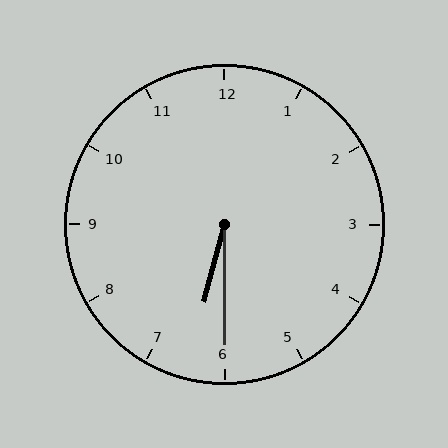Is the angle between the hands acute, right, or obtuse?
It is acute.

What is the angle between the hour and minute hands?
Approximately 15 degrees.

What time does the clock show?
6:30.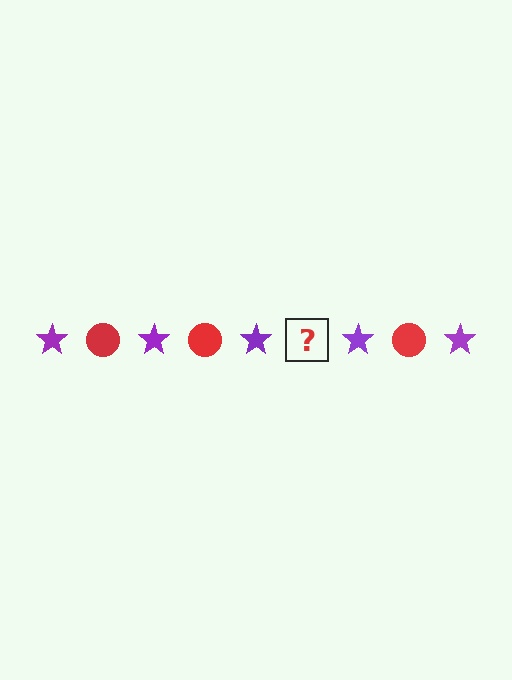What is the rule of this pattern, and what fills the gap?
The rule is that the pattern alternates between purple star and red circle. The gap should be filled with a red circle.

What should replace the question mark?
The question mark should be replaced with a red circle.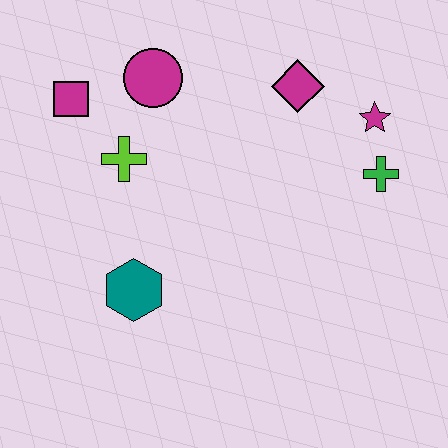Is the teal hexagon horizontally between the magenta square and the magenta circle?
Yes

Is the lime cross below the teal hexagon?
No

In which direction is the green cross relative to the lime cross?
The green cross is to the right of the lime cross.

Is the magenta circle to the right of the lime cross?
Yes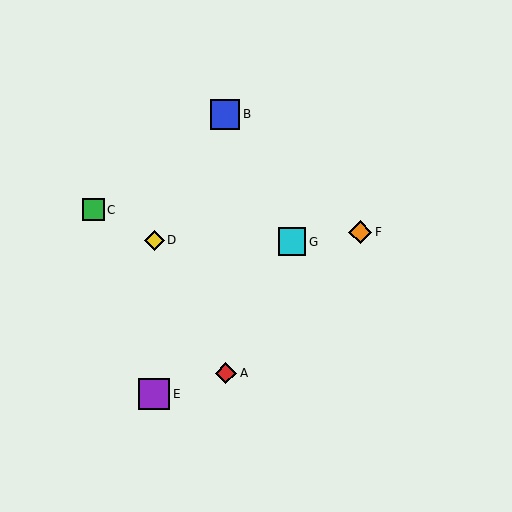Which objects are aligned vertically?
Objects D, E are aligned vertically.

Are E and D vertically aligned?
Yes, both are at x≈154.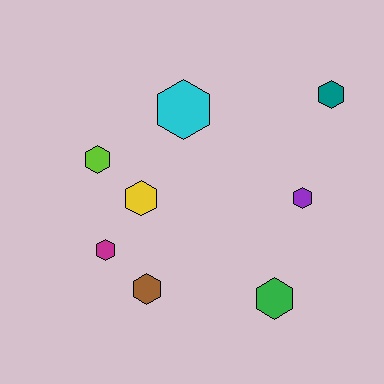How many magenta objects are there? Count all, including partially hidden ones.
There is 1 magenta object.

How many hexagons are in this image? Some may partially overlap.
There are 8 hexagons.